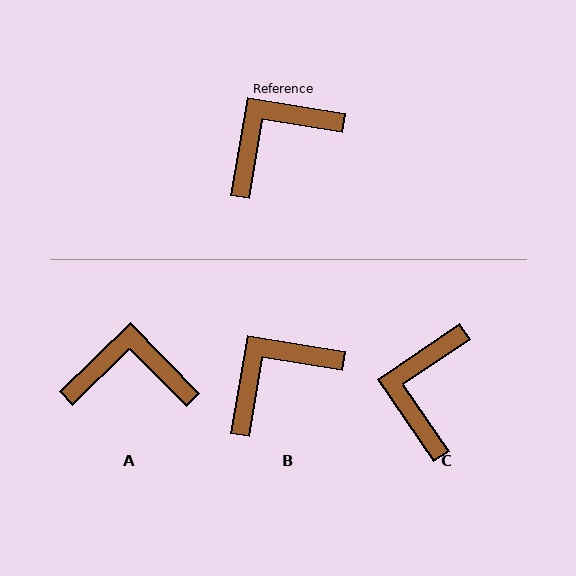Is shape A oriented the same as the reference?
No, it is off by about 36 degrees.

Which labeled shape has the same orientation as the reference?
B.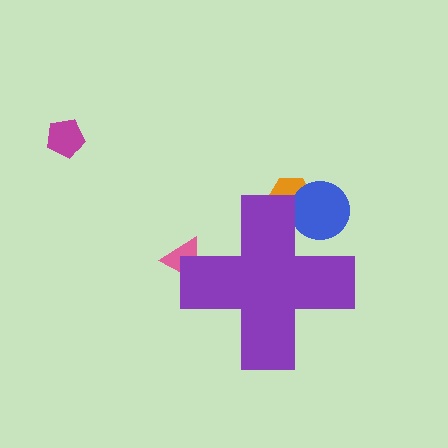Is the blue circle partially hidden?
Yes, the blue circle is partially hidden behind the purple cross.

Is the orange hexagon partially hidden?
Yes, the orange hexagon is partially hidden behind the purple cross.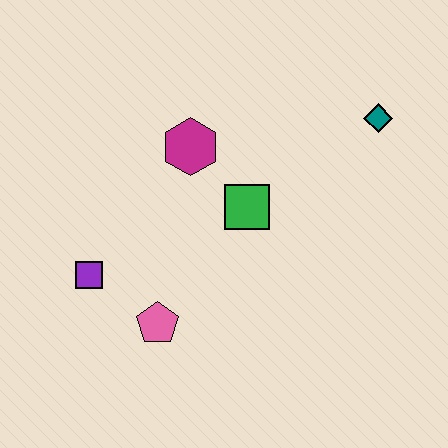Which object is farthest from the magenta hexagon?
The teal diamond is farthest from the magenta hexagon.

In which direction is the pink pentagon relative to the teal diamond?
The pink pentagon is to the left of the teal diamond.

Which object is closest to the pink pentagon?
The purple square is closest to the pink pentagon.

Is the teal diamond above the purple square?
Yes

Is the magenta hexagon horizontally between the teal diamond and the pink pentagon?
Yes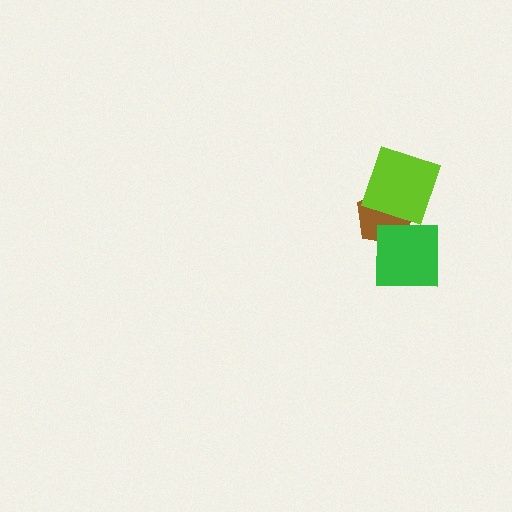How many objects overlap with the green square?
1 object overlaps with the green square.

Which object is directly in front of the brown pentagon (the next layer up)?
The green square is directly in front of the brown pentagon.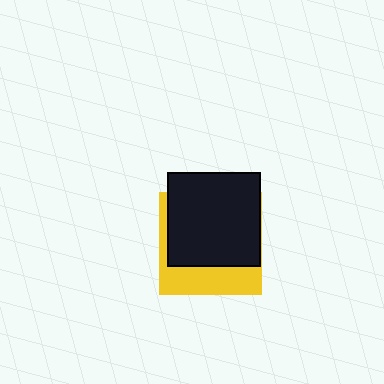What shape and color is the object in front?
The object in front is a black square.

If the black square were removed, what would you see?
You would see the complete yellow square.